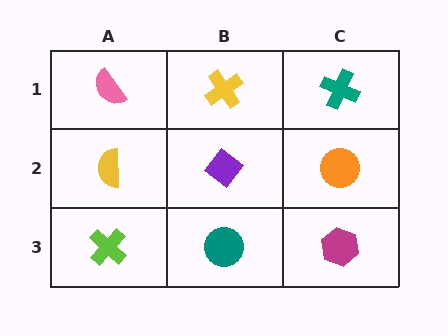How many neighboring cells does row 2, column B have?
4.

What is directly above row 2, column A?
A pink semicircle.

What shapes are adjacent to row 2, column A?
A pink semicircle (row 1, column A), a lime cross (row 3, column A), a purple diamond (row 2, column B).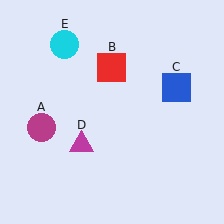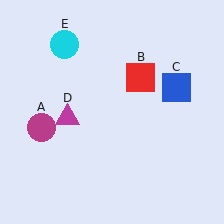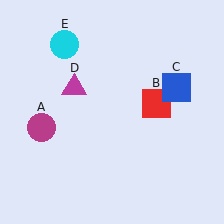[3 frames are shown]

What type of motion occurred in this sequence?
The red square (object B), magenta triangle (object D) rotated clockwise around the center of the scene.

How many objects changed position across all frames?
2 objects changed position: red square (object B), magenta triangle (object D).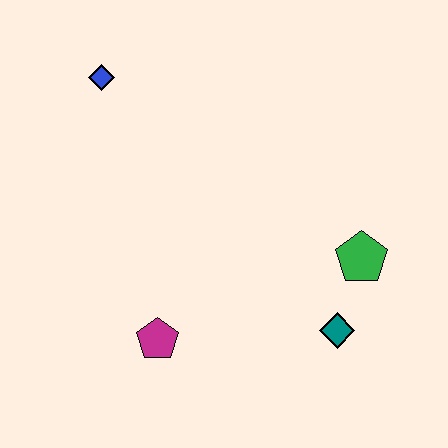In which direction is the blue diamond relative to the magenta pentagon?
The blue diamond is above the magenta pentagon.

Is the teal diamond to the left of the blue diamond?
No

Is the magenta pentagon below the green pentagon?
Yes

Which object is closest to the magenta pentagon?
The teal diamond is closest to the magenta pentagon.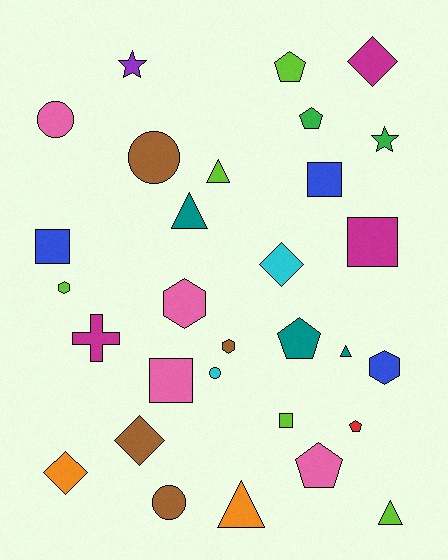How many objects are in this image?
There are 30 objects.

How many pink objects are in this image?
There are 4 pink objects.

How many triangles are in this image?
There are 5 triangles.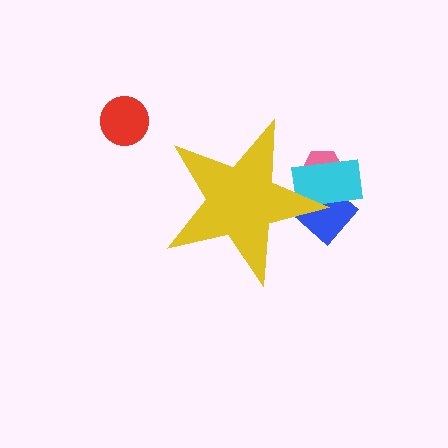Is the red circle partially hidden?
No, the red circle is fully visible.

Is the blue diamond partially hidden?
Yes, the blue diamond is partially hidden behind the yellow star.